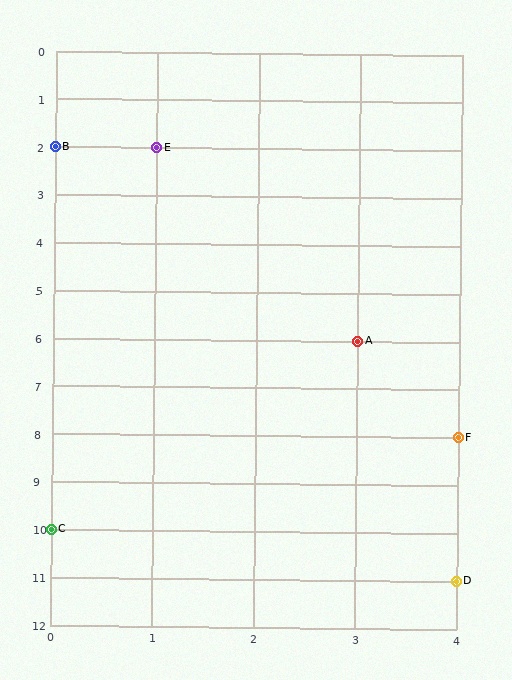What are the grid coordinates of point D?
Point D is at grid coordinates (4, 11).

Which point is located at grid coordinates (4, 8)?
Point F is at (4, 8).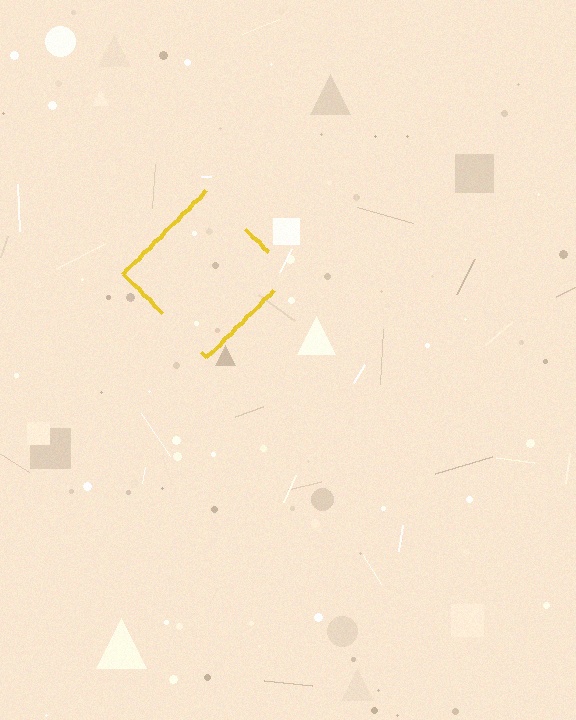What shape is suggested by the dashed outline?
The dashed outline suggests a diamond.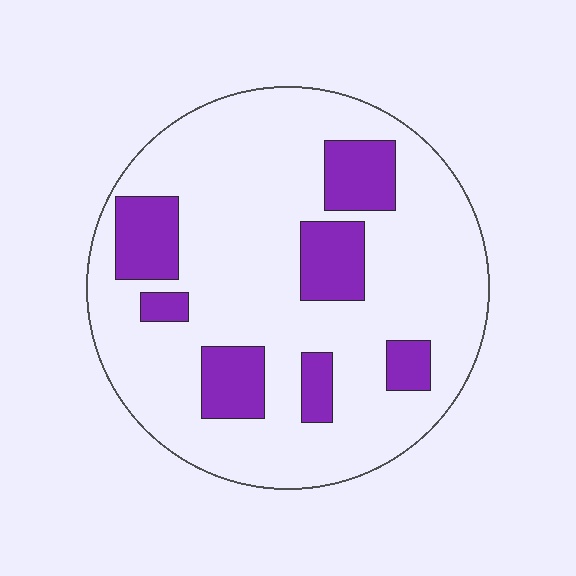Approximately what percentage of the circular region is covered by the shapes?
Approximately 20%.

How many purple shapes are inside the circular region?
7.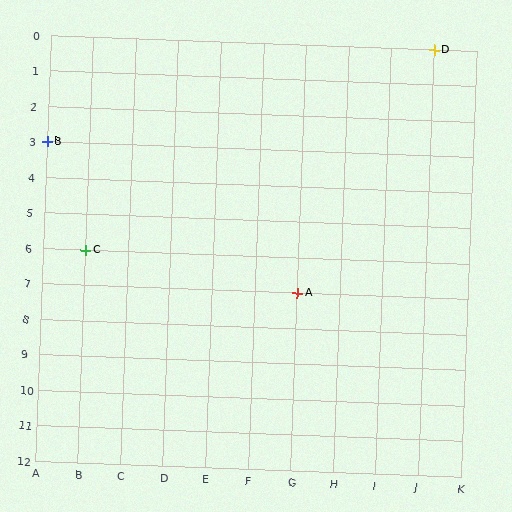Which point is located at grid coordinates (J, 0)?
Point D is at (J, 0).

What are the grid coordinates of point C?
Point C is at grid coordinates (B, 6).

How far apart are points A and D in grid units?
Points A and D are 3 columns and 7 rows apart (about 7.6 grid units diagonally).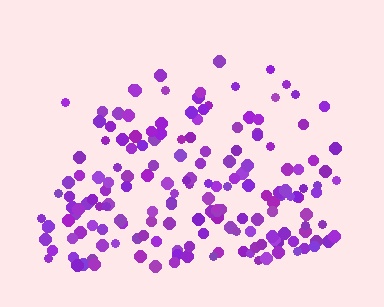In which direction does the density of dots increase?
From top to bottom, with the bottom side densest.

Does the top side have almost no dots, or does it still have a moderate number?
Still a moderate number, just noticeably fewer than the bottom.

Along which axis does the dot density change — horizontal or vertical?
Vertical.